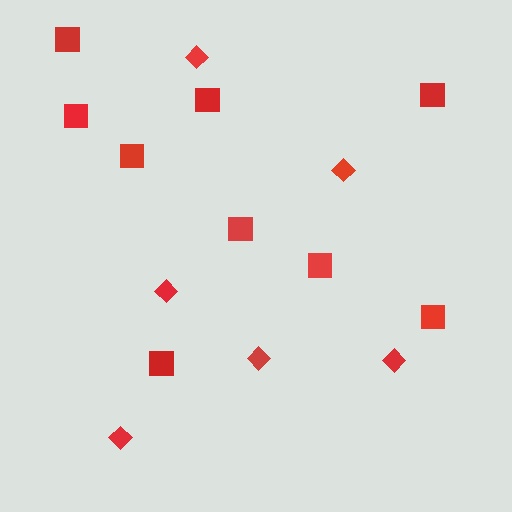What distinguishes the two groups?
There are 2 groups: one group of diamonds (6) and one group of squares (9).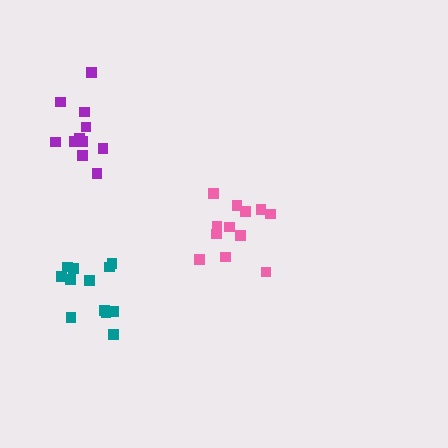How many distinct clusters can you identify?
There are 3 distinct clusters.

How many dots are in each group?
Group 1: 12 dots, Group 2: 11 dots, Group 3: 12 dots (35 total).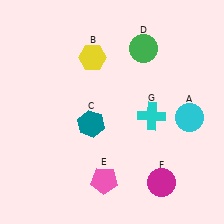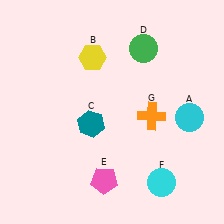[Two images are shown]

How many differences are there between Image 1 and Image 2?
There are 2 differences between the two images.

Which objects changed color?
F changed from magenta to cyan. G changed from cyan to orange.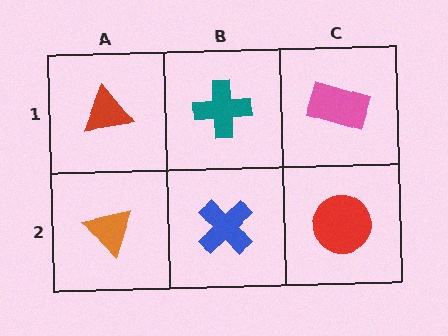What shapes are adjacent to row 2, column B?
A teal cross (row 1, column B), an orange triangle (row 2, column A), a red circle (row 2, column C).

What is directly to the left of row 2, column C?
A blue cross.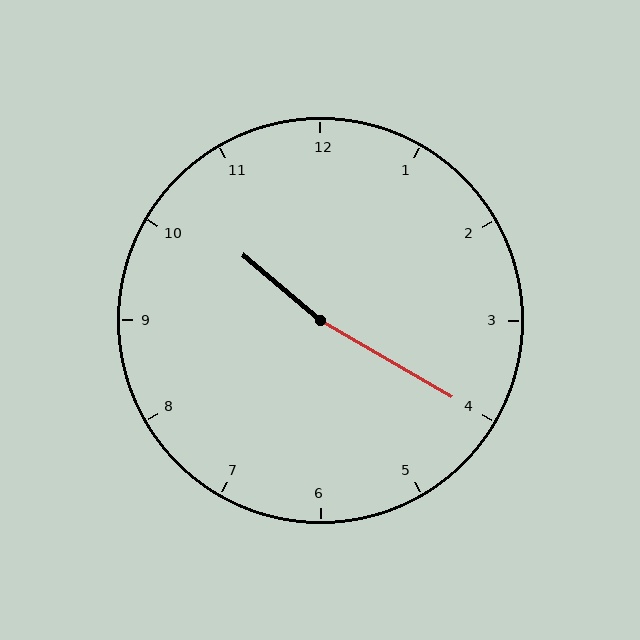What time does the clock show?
10:20.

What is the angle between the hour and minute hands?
Approximately 170 degrees.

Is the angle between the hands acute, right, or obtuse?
It is obtuse.